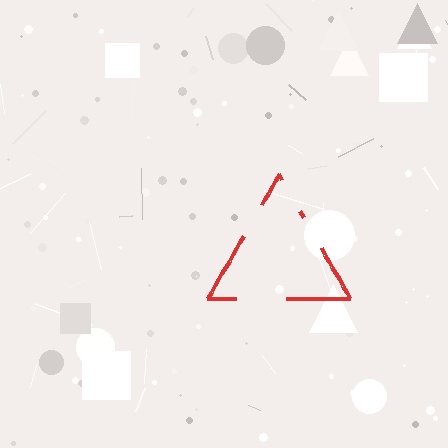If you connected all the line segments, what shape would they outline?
They would outline a triangle.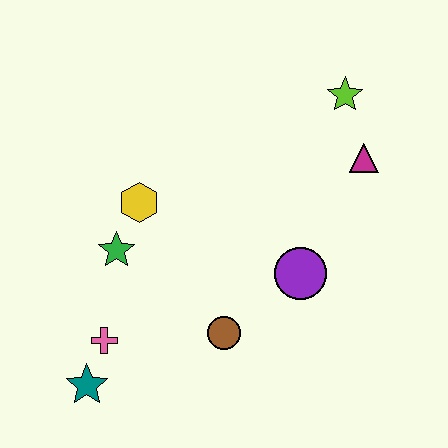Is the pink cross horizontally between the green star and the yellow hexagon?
No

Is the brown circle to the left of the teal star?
No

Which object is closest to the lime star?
The magenta triangle is closest to the lime star.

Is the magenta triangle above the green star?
Yes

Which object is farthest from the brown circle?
The lime star is farthest from the brown circle.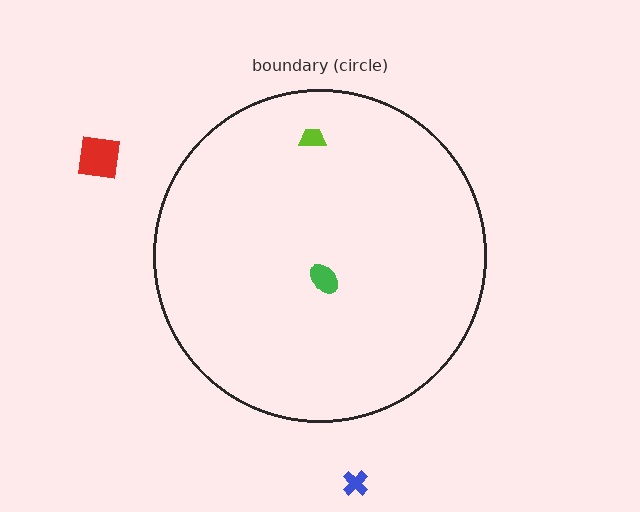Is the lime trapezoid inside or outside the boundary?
Inside.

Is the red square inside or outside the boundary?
Outside.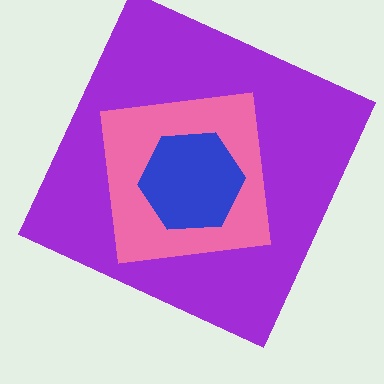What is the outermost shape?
The purple square.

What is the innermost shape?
The blue hexagon.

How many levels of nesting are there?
3.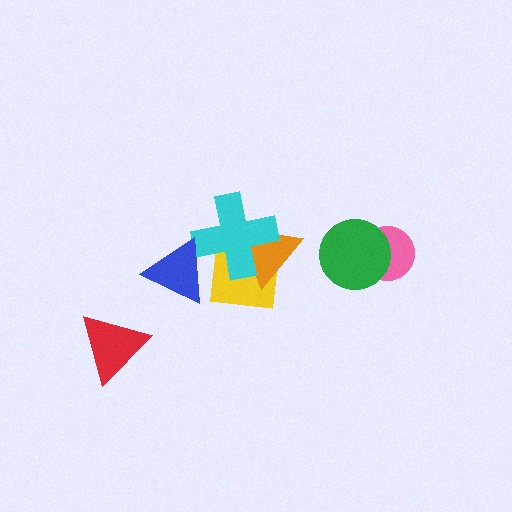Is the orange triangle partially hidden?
Yes, it is partially covered by another shape.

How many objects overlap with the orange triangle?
2 objects overlap with the orange triangle.